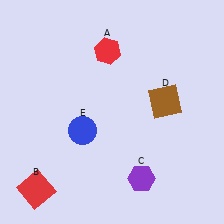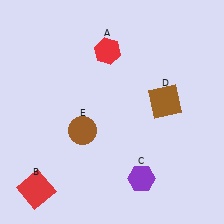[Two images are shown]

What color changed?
The circle (E) changed from blue in Image 1 to brown in Image 2.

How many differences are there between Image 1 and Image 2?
There is 1 difference between the two images.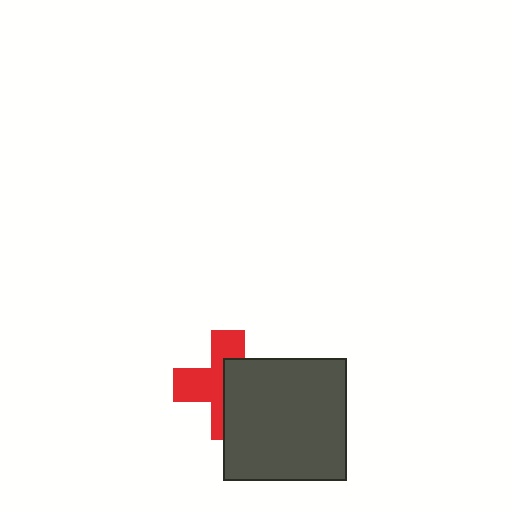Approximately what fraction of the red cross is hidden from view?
Roughly 49% of the red cross is hidden behind the dark gray square.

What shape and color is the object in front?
The object in front is a dark gray square.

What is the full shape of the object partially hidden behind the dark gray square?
The partially hidden object is a red cross.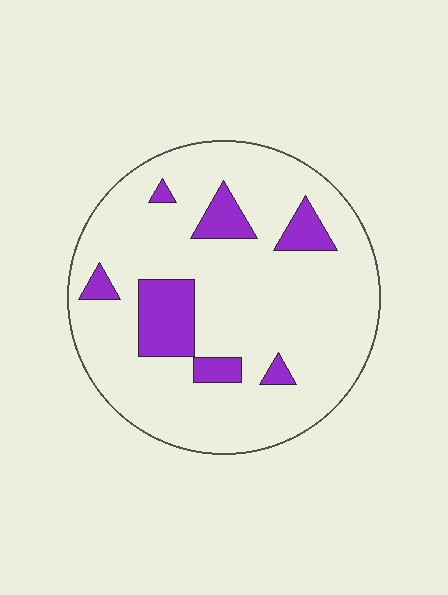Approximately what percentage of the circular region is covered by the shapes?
Approximately 15%.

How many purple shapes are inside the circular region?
7.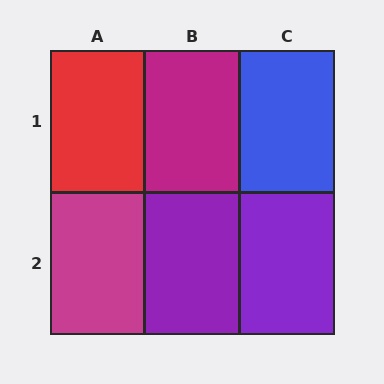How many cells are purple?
2 cells are purple.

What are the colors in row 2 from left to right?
Magenta, purple, purple.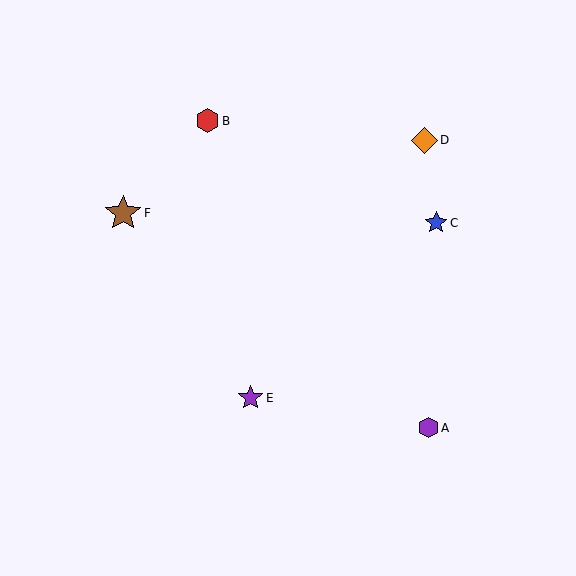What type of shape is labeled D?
Shape D is an orange diamond.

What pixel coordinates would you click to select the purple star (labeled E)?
Click at (250, 398) to select the purple star E.